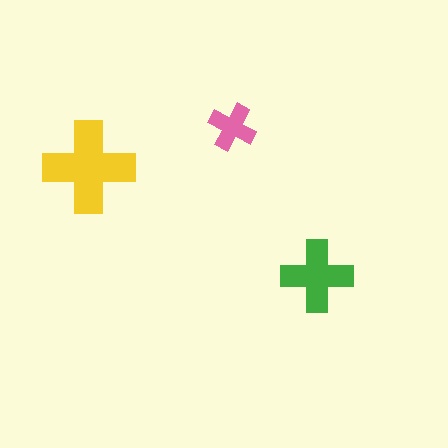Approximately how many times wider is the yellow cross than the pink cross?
About 2 times wider.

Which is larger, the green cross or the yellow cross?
The yellow one.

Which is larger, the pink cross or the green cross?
The green one.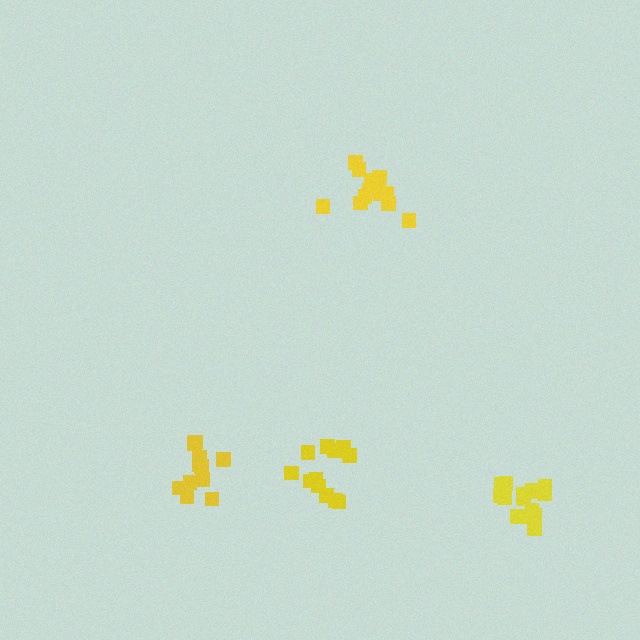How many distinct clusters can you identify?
There are 4 distinct clusters.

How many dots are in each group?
Group 1: 17 dots, Group 2: 14 dots, Group 3: 12 dots, Group 4: 11 dots (54 total).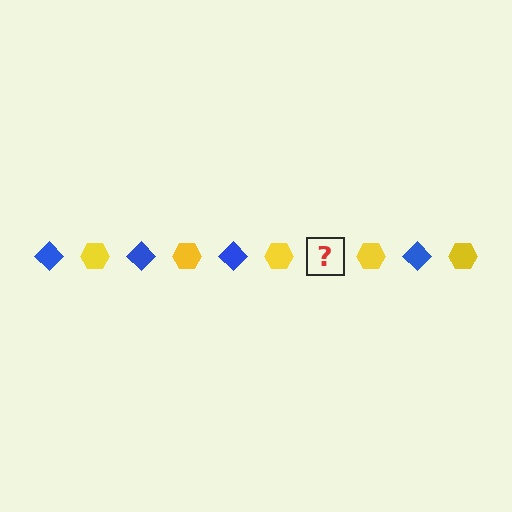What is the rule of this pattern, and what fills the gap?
The rule is that the pattern alternates between blue diamond and yellow hexagon. The gap should be filled with a blue diamond.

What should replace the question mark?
The question mark should be replaced with a blue diamond.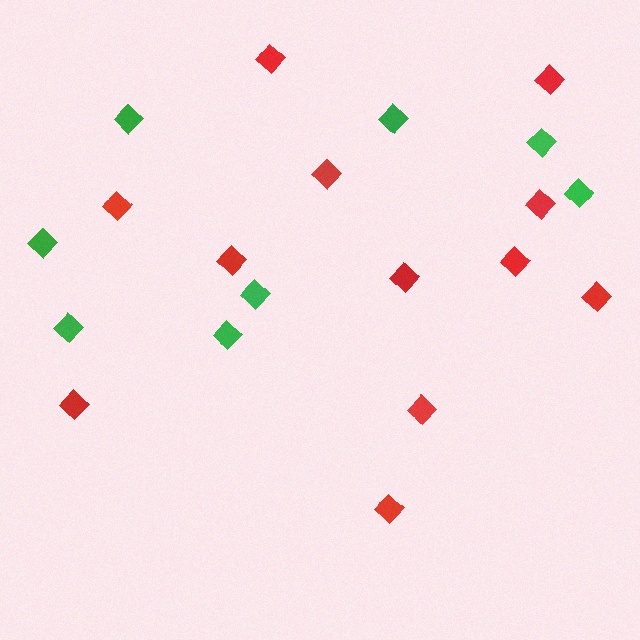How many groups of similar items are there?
There are 2 groups: one group of red diamonds (12) and one group of green diamonds (8).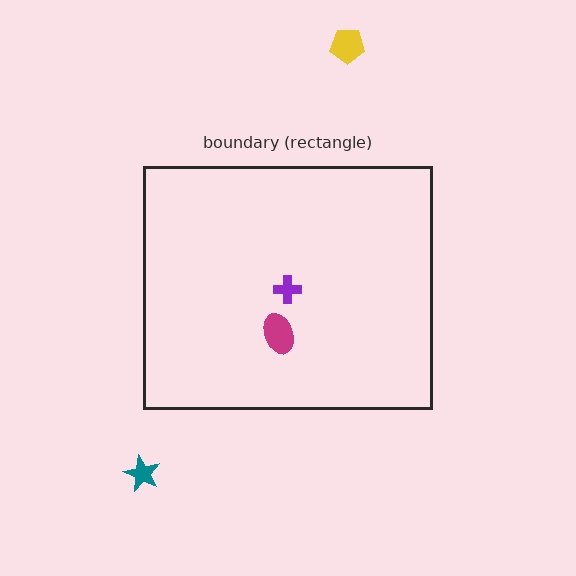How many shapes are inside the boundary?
2 inside, 2 outside.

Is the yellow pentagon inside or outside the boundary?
Outside.